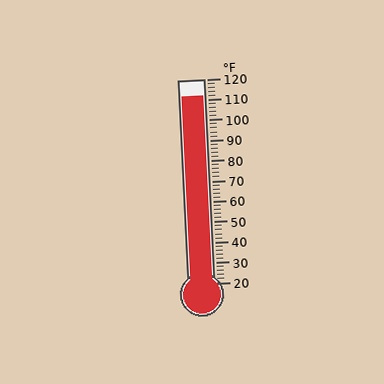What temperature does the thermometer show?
The thermometer shows approximately 112°F.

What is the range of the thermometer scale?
The thermometer scale ranges from 20°F to 120°F.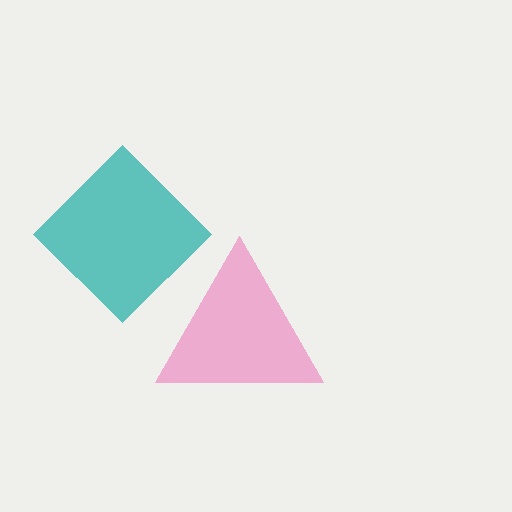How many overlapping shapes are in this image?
There are 2 overlapping shapes in the image.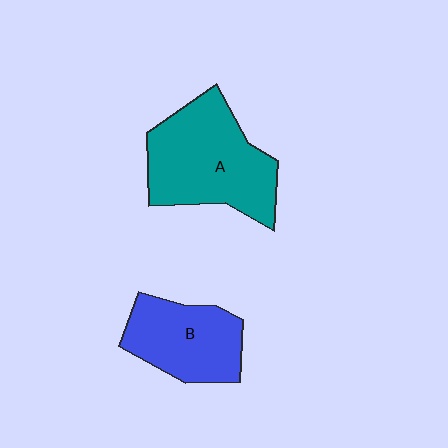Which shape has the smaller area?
Shape B (blue).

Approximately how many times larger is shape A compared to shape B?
Approximately 1.4 times.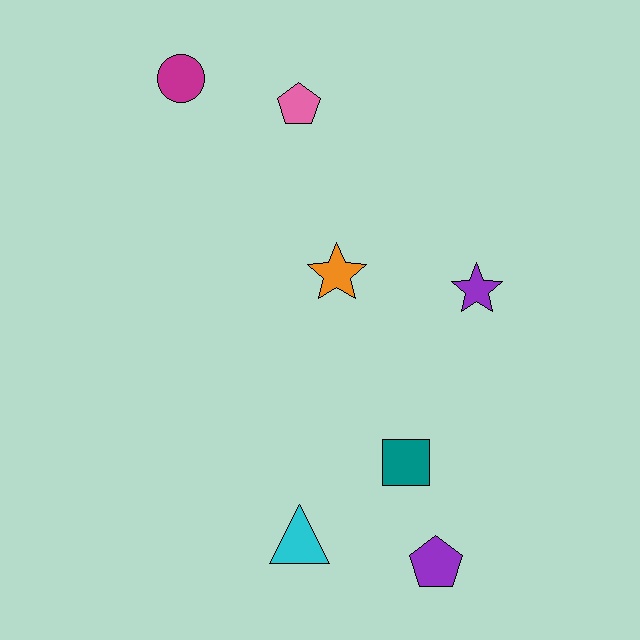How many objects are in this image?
There are 7 objects.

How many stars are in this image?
There are 2 stars.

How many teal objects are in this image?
There is 1 teal object.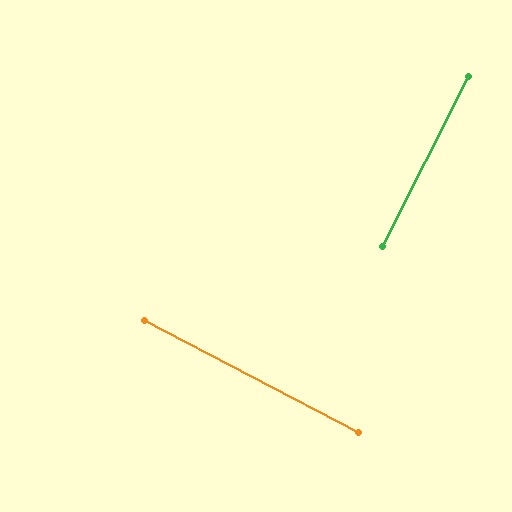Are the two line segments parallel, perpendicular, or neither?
Perpendicular — they meet at approximately 89°.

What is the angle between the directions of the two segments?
Approximately 89 degrees.